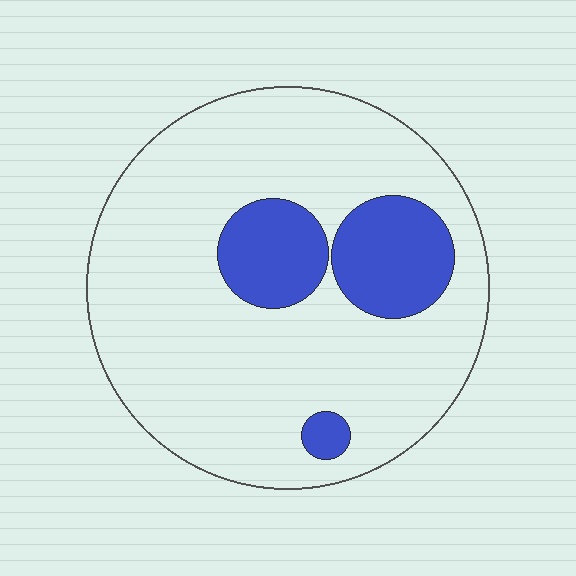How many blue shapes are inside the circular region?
3.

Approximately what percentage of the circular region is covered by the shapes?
Approximately 20%.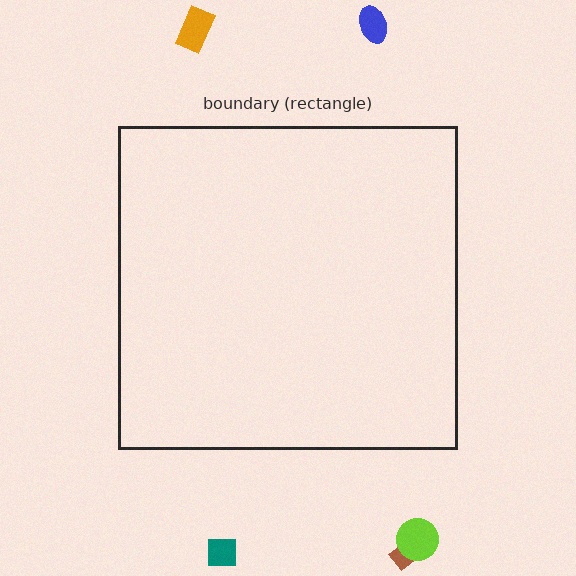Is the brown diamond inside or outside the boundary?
Outside.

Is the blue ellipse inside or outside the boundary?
Outside.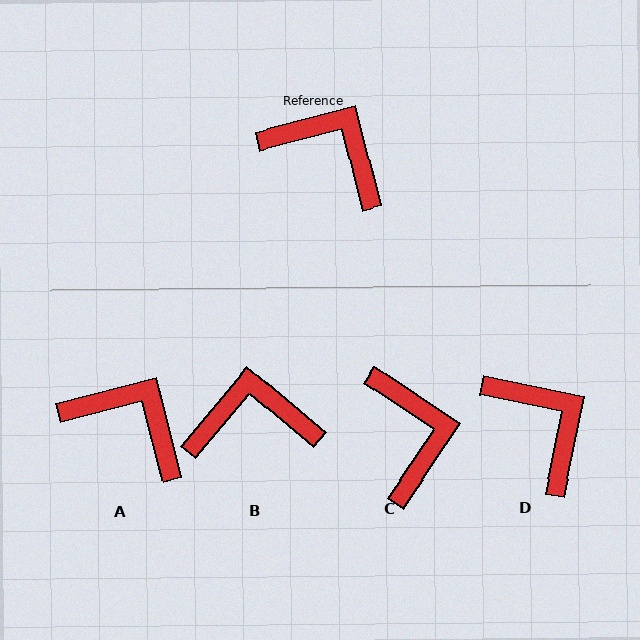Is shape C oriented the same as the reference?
No, it is off by about 48 degrees.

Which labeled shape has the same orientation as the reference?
A.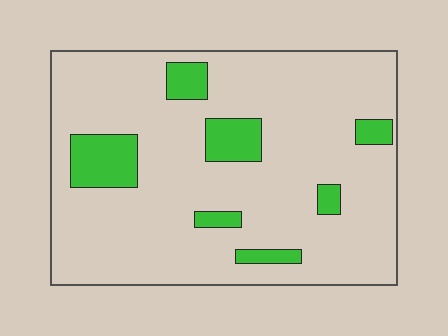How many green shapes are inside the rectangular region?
7.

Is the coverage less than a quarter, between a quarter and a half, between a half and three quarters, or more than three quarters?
Less than a quarter.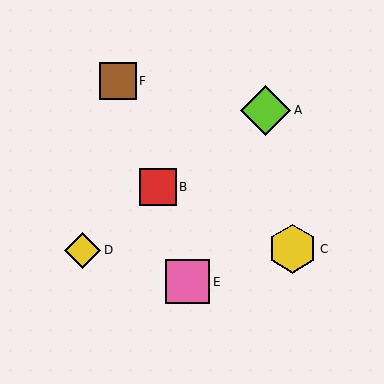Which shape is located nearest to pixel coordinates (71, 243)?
The yellow diamond (labeled D) at (83, 250) is nearest to that location.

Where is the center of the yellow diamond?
The center of the yellow diamond is at (83, 250).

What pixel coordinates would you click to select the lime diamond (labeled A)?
Click at (266, 110) to select the lime diamond A.